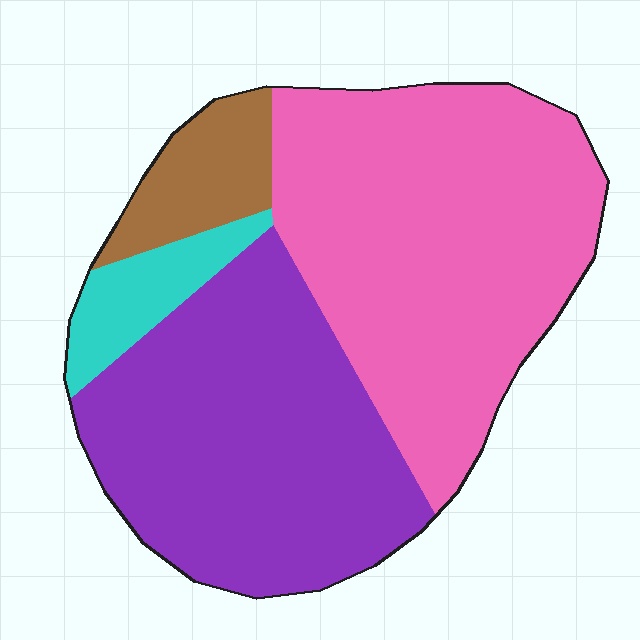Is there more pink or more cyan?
Pink.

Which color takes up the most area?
Pink, at roughly 45%.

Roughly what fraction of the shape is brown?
Brown covers around 10% of the shape.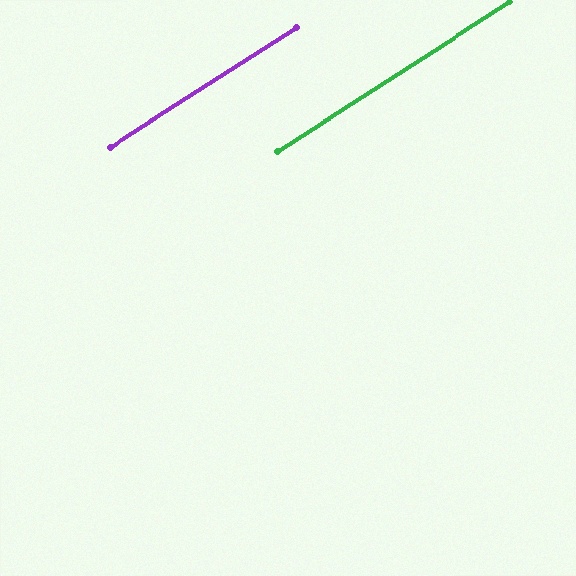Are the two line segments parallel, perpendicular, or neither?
Parallel — their directions differ by only 0.2°.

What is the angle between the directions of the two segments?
Approximately 0 degrees.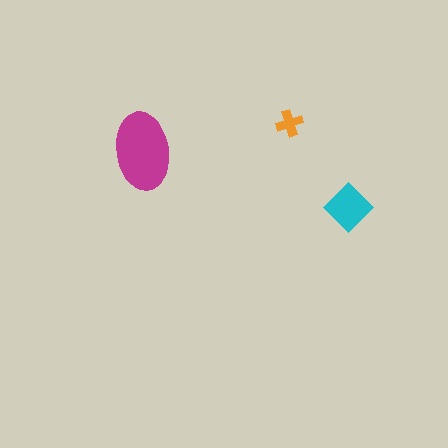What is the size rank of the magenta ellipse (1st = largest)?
1st.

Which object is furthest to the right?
The cyan diamond is rightmost.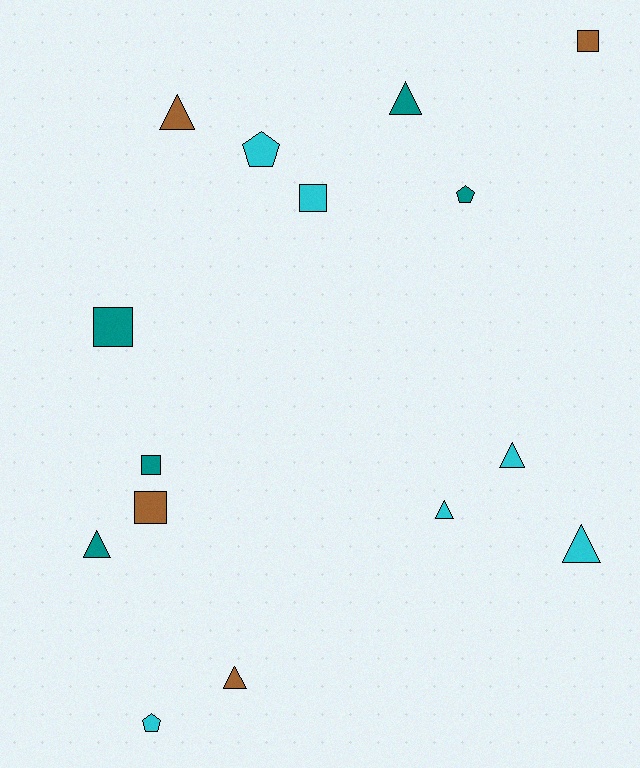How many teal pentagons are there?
There is 1 teal pentagon.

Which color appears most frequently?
Cyan, with 6 objects.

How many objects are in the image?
There are 15 objects.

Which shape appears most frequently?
Triangle, with 7 objects.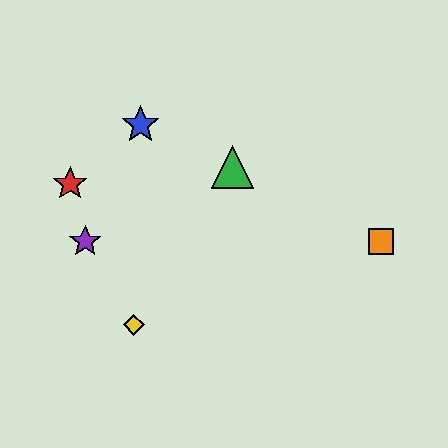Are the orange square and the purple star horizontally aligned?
Yes, both are at y≈241.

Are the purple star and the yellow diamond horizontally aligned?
No, the purple star is at y≈241 and the yellow diamond is at y≈325.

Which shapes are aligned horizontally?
The purple star, the orange square are aligned horizontally.